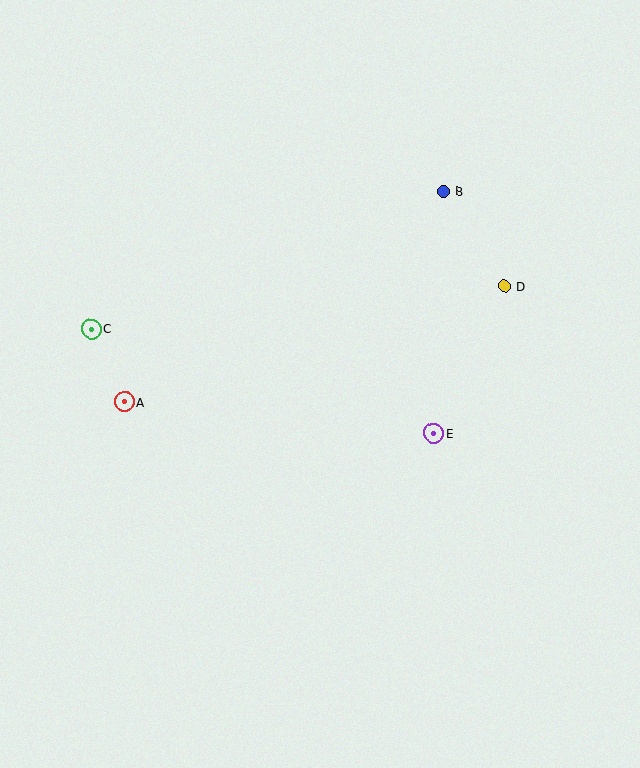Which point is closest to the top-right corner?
Point B is closest to the top-right corner.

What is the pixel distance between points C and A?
The distance between C and A is 80 pixels.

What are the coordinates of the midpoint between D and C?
The midpoint between D and C is at (298, 307).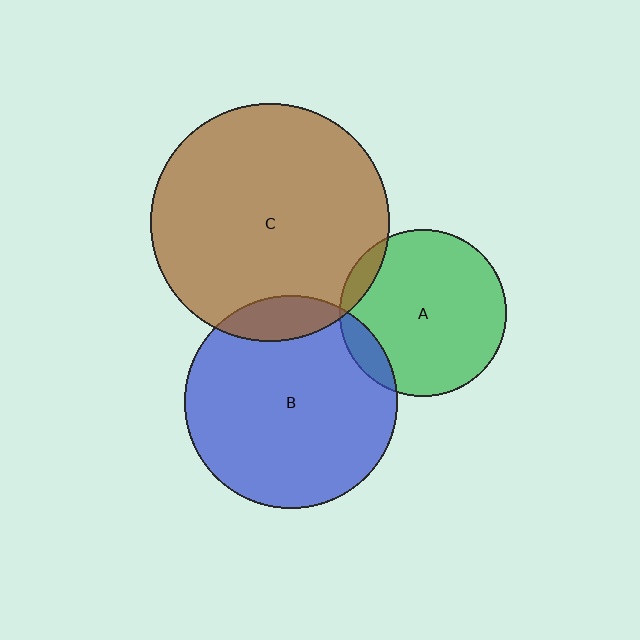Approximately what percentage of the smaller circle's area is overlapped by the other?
Approximately 5%.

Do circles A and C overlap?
Yes.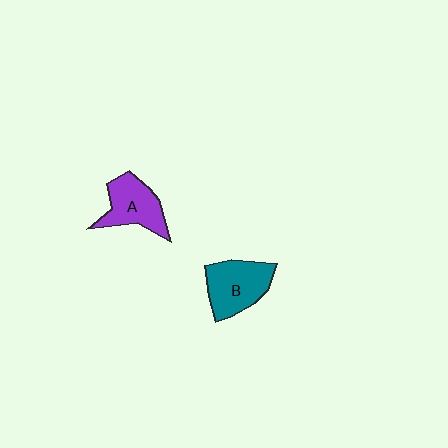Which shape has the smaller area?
Shape A (purple).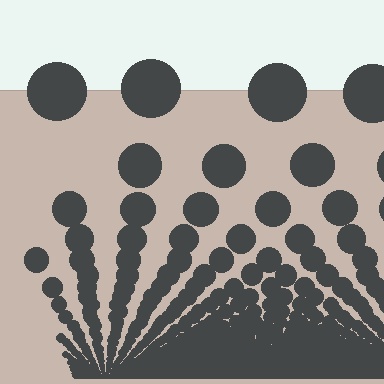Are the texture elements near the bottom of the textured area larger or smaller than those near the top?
Smaller. The gradient is inverted — elements near the bottom are smaller and denser.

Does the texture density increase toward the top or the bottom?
Density increases toward the bottom.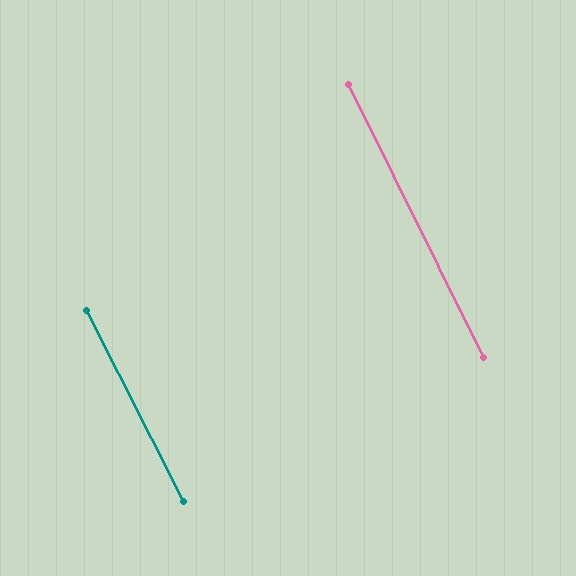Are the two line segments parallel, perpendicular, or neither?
Parallel — their directions differ by only 0.5°.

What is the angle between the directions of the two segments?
Approximately 0 degrees.